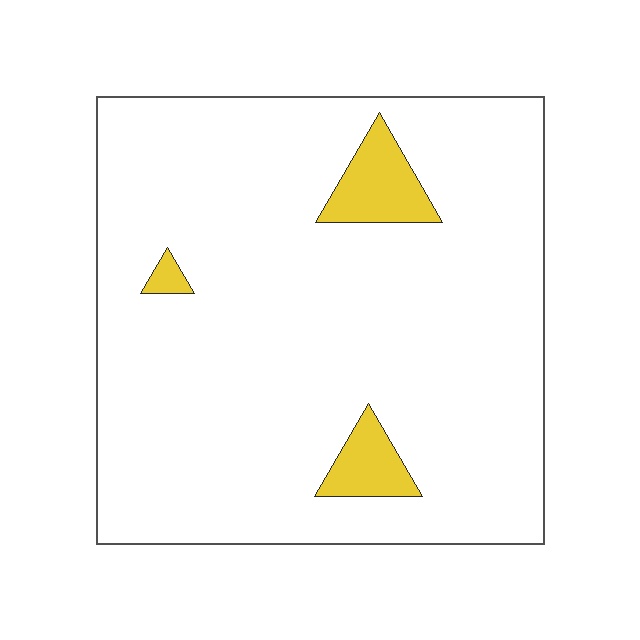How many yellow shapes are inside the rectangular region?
3.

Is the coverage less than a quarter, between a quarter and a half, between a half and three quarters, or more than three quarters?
Less than a quarter.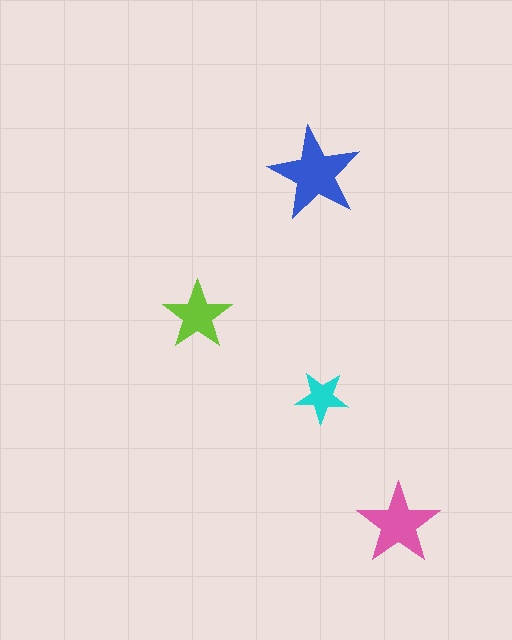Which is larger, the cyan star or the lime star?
The lime one.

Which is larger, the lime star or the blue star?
The blue one.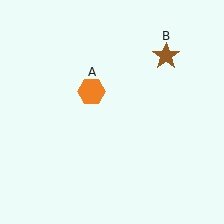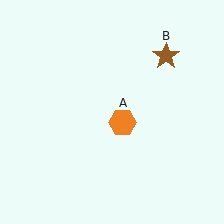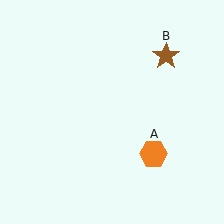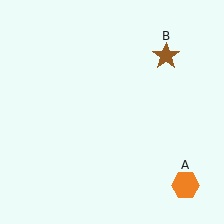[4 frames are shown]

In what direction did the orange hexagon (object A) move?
The orange hexagon (object A) moved down and to the right.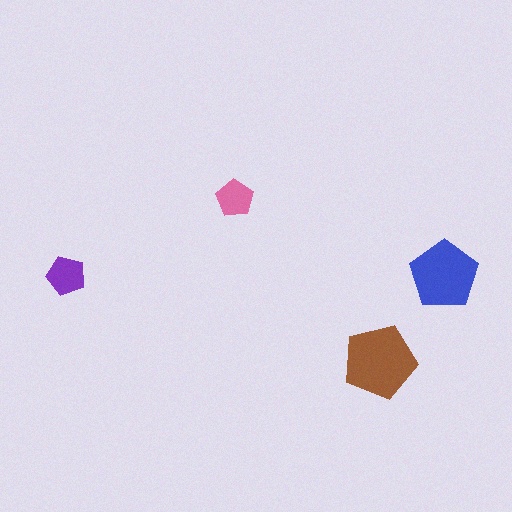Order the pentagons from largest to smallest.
the brown one, the blue one, the purple one, the pink one.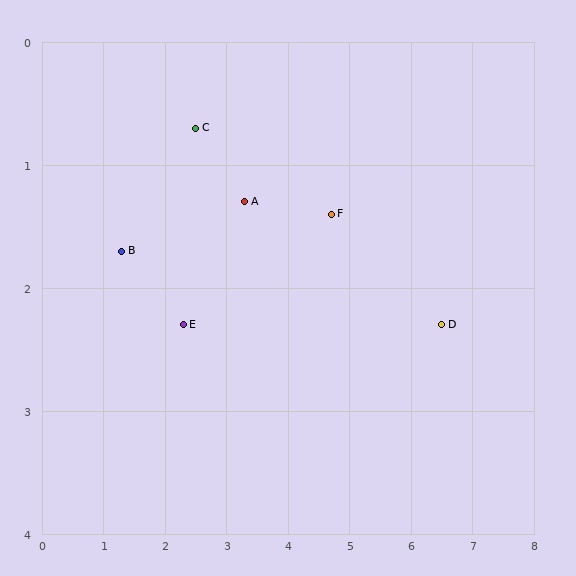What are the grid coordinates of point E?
Point E is at approximately (2.3, 2.3).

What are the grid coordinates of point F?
Point F is at approximately (4.7, 1.4).